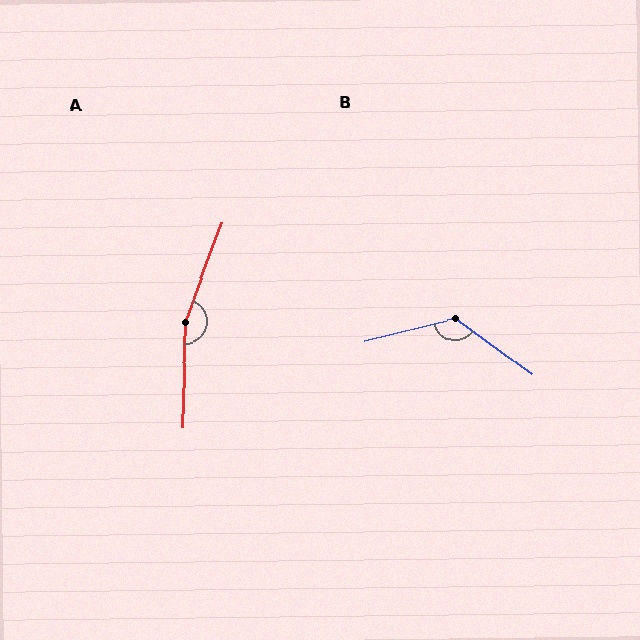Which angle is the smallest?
B, at approximately 130 degrees.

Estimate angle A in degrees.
Approximately 161 degrees.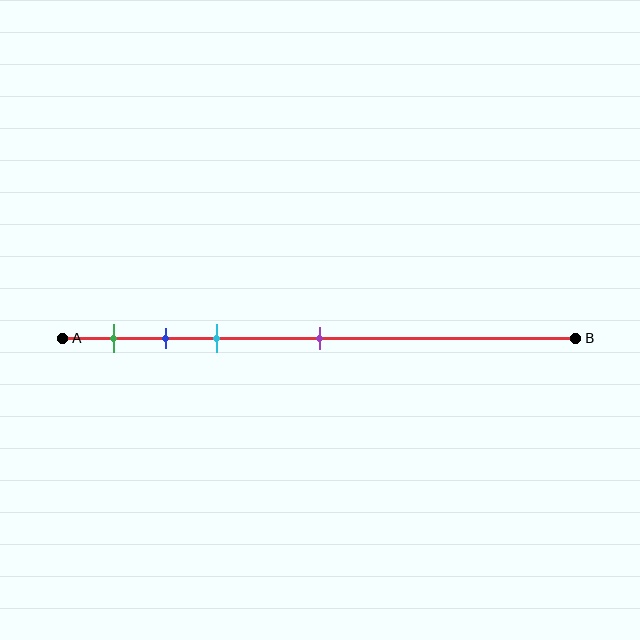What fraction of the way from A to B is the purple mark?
The purple mark is approximately 50% (0.5) of the way from A to B.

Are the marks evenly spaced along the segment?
No, the marks are not evenly spaced.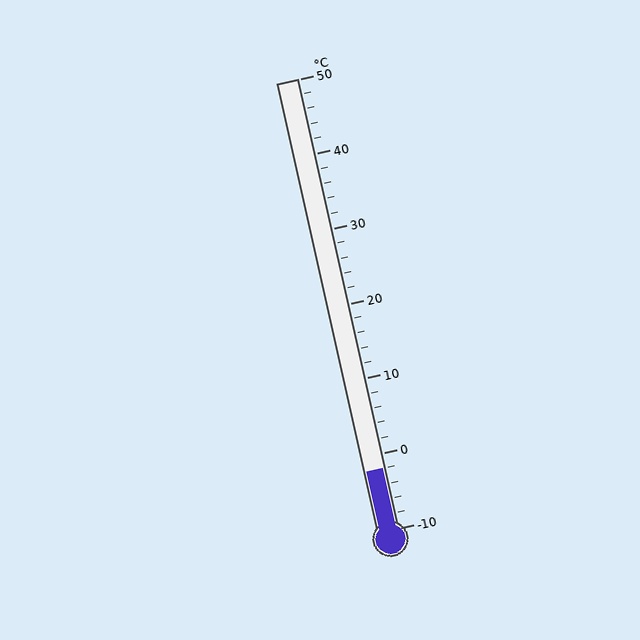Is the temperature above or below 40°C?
The temperature is below 40°C.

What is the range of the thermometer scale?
The thermometer scale ranges from -10°C to 50°C.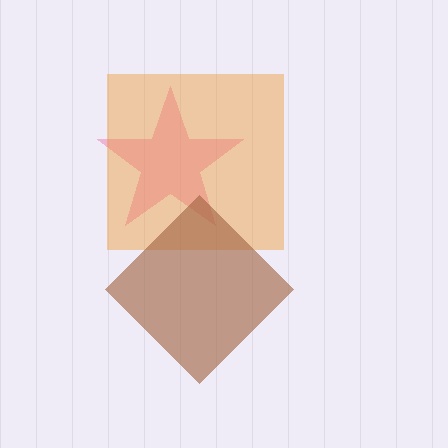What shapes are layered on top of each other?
The layered shapes are: a pink star, an orange square, a brown diamond.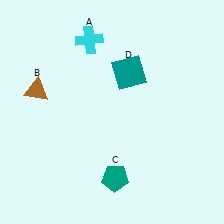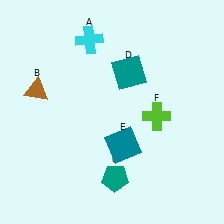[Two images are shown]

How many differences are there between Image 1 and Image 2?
There are 2 differences between the two images.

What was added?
A teal square (E), a lime cross (F) were added in Image 2.